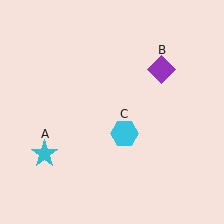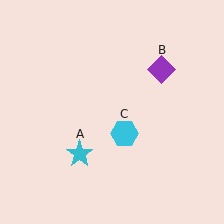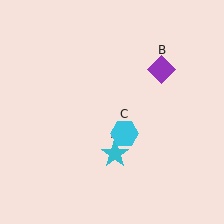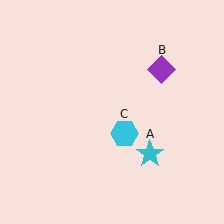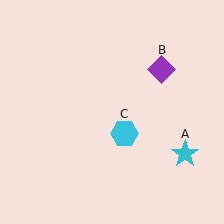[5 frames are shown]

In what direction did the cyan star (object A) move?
The cyan star (object A) moved right.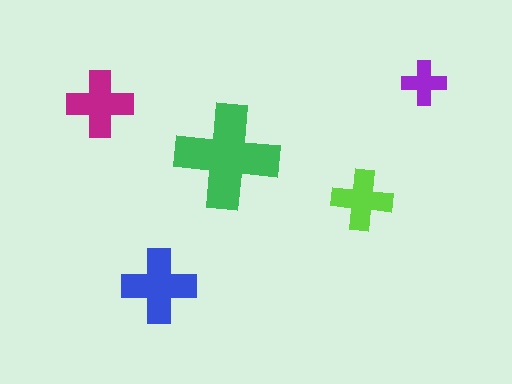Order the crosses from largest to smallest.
the green one, the blue one, the magenta one, the lime one, the purple one.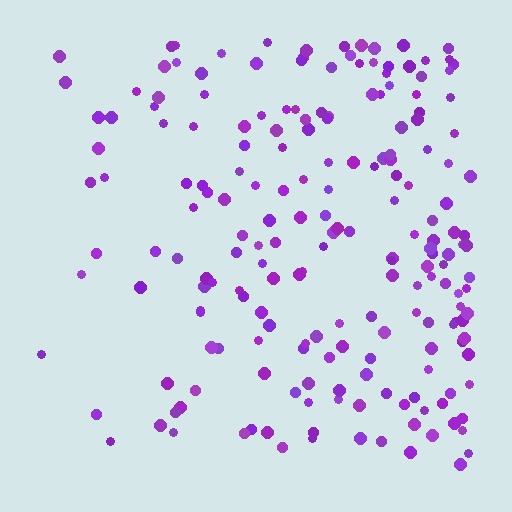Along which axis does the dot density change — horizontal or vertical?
Horizontal.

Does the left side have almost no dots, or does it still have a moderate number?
Still a moderate number, just noticeably fewer than the right.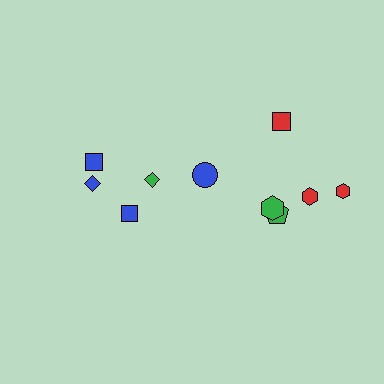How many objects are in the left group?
There are 4 objects.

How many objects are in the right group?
There are 6 objects.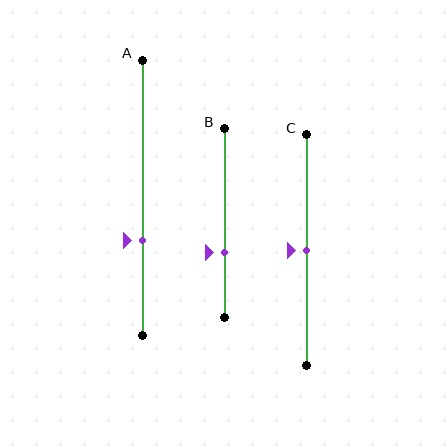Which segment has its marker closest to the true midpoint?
Segment C has its marker closest to the true midpoint.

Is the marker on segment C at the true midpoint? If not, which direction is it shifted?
Yes, the marker on segment C is at the true midpoint.